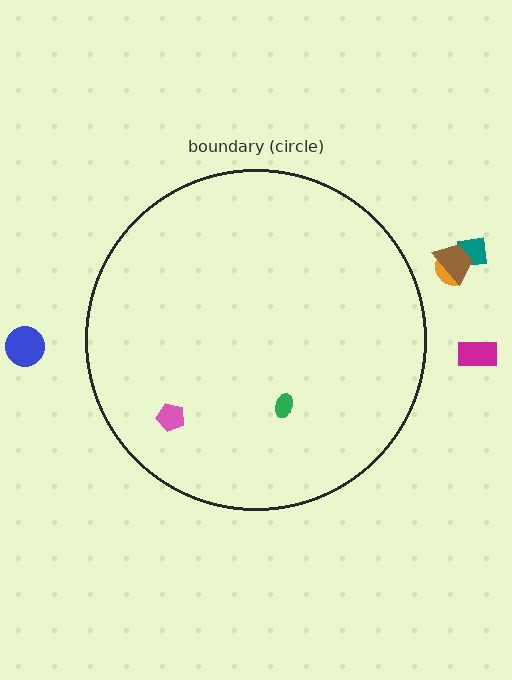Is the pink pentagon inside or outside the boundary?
Inside.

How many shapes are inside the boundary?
2 inside, 5 outside.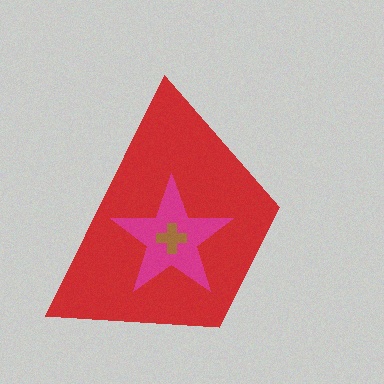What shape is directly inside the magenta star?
The brown cross.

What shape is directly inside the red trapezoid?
The magenta star.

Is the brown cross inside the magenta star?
Yes.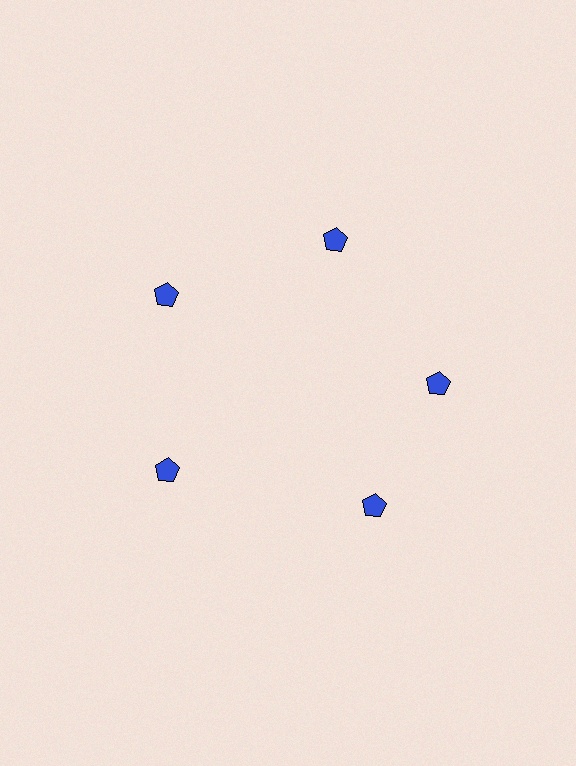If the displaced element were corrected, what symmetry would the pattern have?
It would have 5-fold rotational symmetry — the pattern would map onto itself every 72 degrees.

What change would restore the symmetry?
The symmetry would be restored by rotating it back into even spacing with its neighbors so that all 5 pentagons sit at equal angles and equal distance from the center.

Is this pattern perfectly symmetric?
No. The 5 blue pentagons are arranged in a ring, but one element near the 5 o'clock position is rotated out of alignment along the ring, breaking the 5-fold rotational symmetry.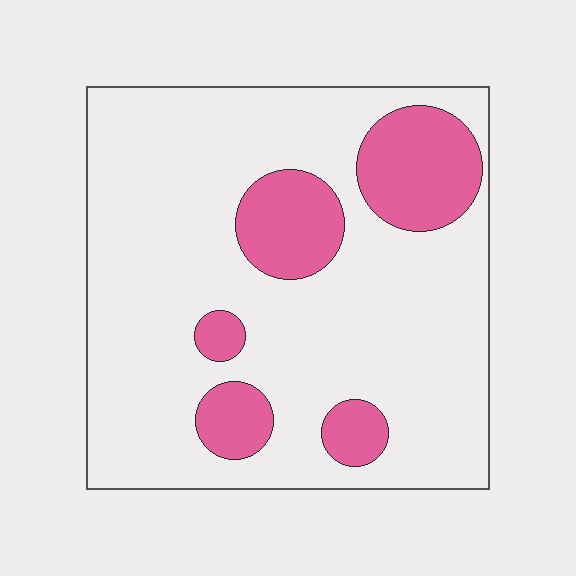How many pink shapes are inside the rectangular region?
5.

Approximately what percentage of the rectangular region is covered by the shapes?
Approximately 20%.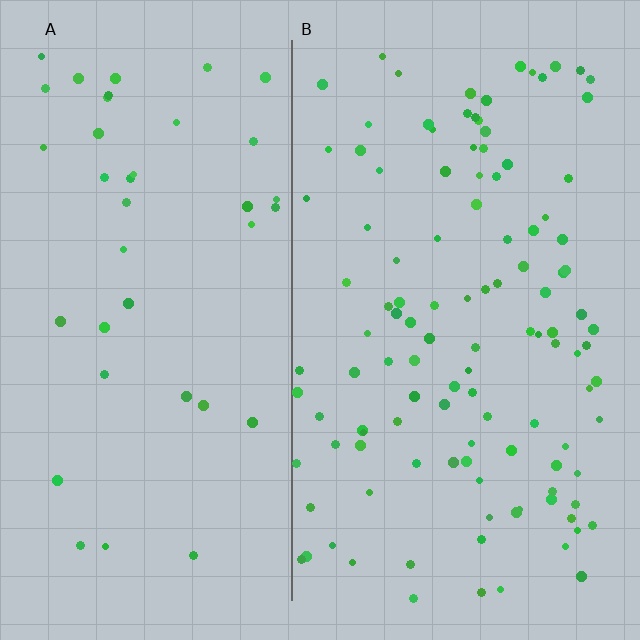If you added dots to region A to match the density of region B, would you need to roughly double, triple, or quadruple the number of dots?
Approximately triple.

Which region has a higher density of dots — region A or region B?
B (the right).